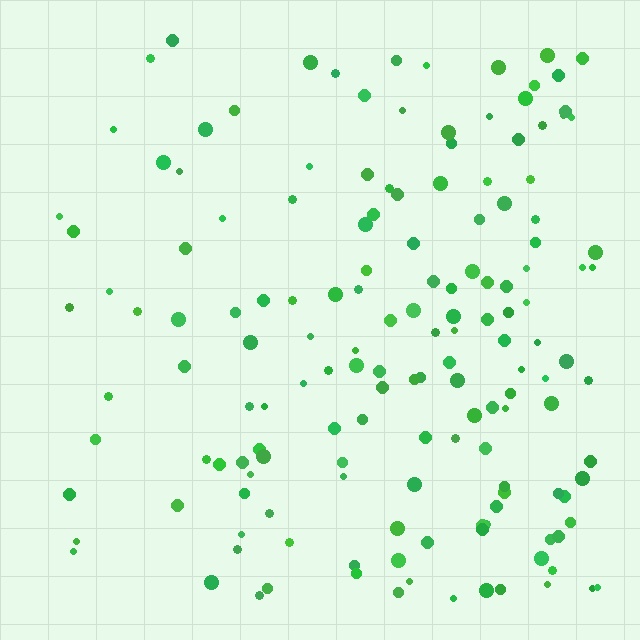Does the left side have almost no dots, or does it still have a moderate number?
Still a moderate number, just noticeably fewer than the right.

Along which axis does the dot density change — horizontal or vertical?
Horizontal.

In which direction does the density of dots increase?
From left to right, with the right side densest.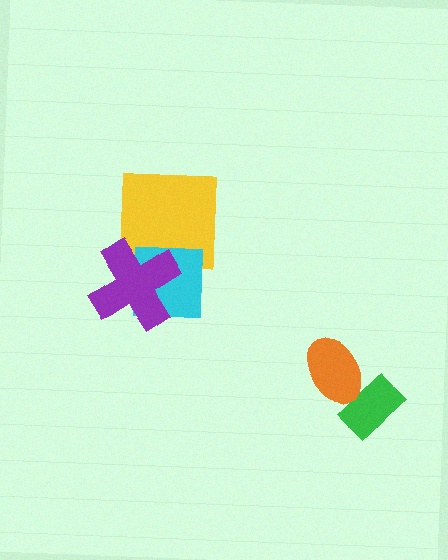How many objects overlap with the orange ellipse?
1 object overlaps with the orange ellipse.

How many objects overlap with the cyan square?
2 objects overlap with the cyan square.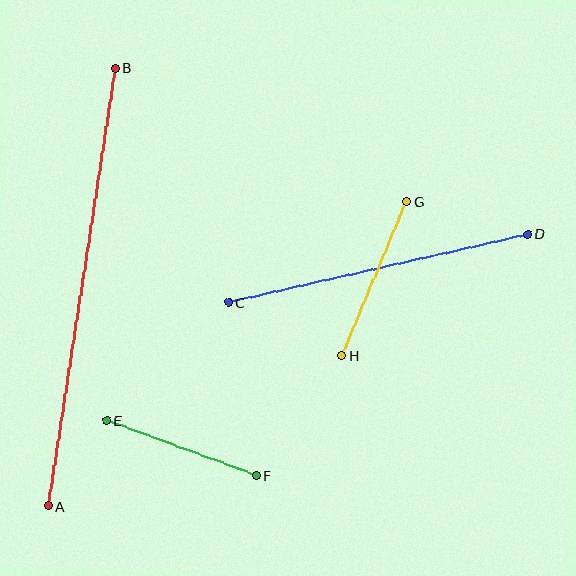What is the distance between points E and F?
The distance is approximately 160 pixels.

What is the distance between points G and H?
The distance is approximately 167 pixels.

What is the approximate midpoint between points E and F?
The midpoint is at approximately (181, 448) pixels.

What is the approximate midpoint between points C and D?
The midpoint is at approximately (378, 268) pixels.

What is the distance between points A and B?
The distance is approximately 443 pixels.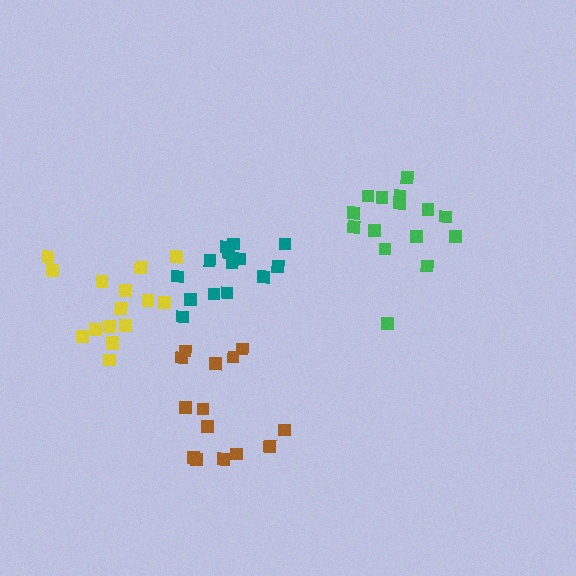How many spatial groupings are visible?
There are 4 spatial groupings.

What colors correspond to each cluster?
The clusters are colored: yellow, brown, teal, green.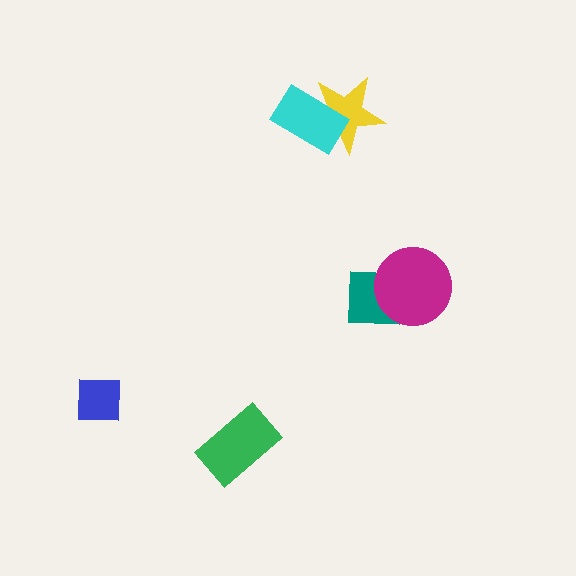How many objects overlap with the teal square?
1 object overlaps with the teal square.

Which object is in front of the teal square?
The magenta circle is in front of the teal square.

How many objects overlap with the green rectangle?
0 objects overlap with the green rectangle.